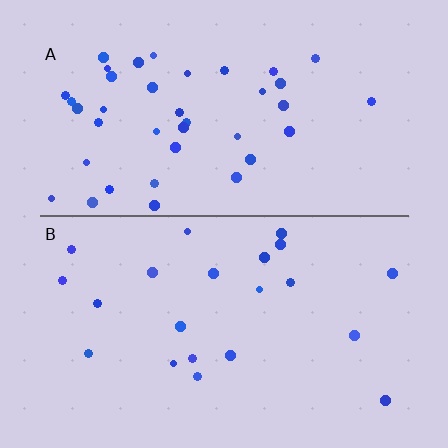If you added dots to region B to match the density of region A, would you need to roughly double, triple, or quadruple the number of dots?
Approximately double.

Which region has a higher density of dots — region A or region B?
A (the top).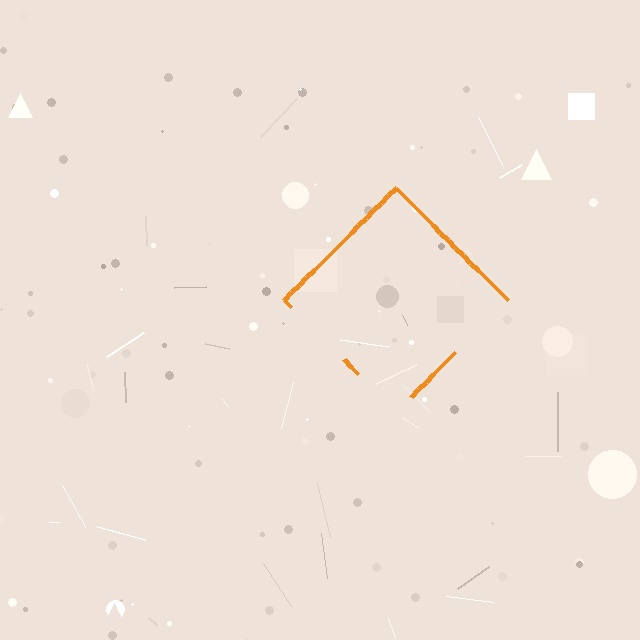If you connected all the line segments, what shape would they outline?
They would outline a diamond.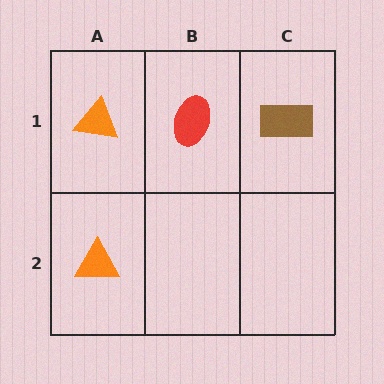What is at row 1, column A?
An orange triangle.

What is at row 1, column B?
A red ellipse.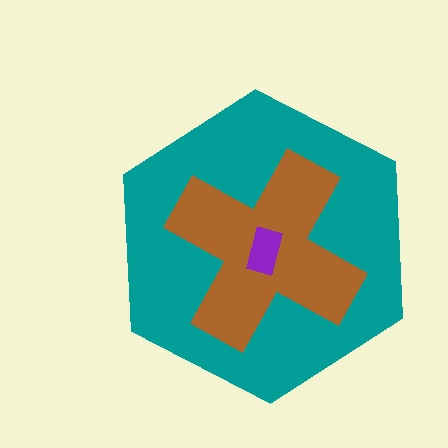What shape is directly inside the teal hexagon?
The brown cross.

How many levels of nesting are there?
3.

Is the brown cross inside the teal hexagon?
Yes.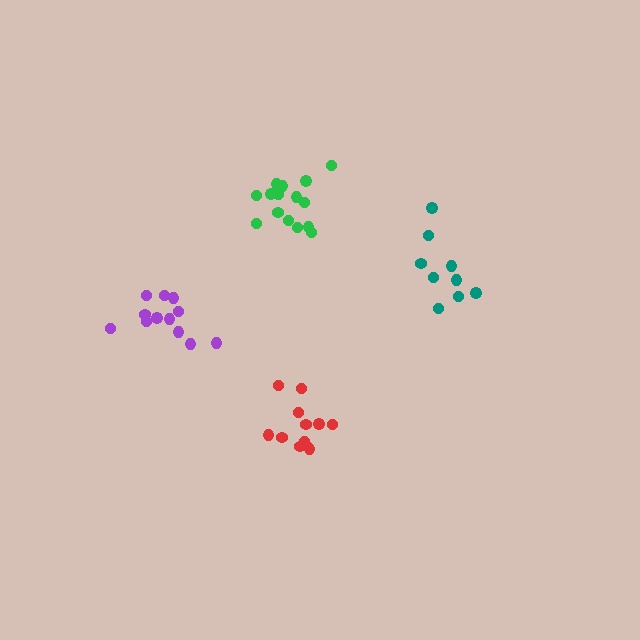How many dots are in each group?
Group 1: 12 dots, Group 2: 9 dots, Group 3: 15 dots, Group 4: 12 dots (48 total).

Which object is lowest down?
The red cluster is bottommost.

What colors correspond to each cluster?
The clusters are colored: purple, teal, green, red.